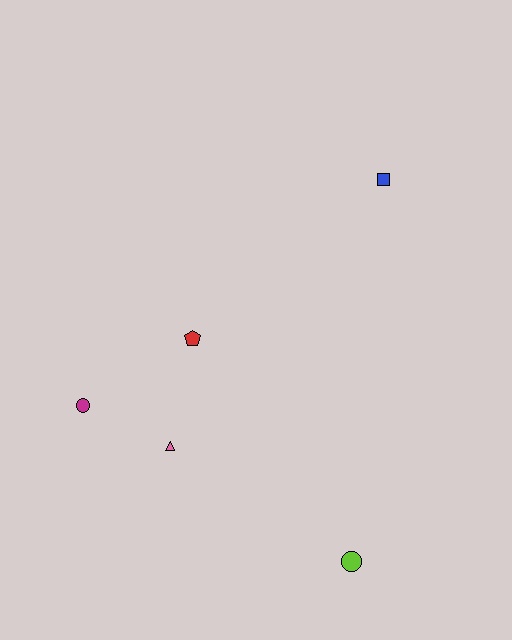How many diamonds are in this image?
There are no diamonds.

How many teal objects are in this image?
There are no teal objects.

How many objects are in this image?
There are 5 objects.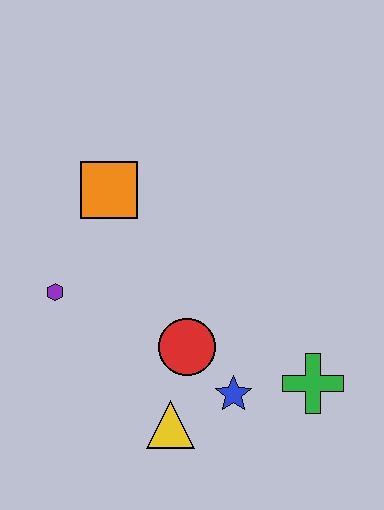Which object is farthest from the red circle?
The orange square is farthest from the red circle.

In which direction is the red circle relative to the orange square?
The red circle is below the orange square.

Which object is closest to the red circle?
The blue star is closest to the red circle.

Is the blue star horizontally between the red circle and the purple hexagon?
No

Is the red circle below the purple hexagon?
Yes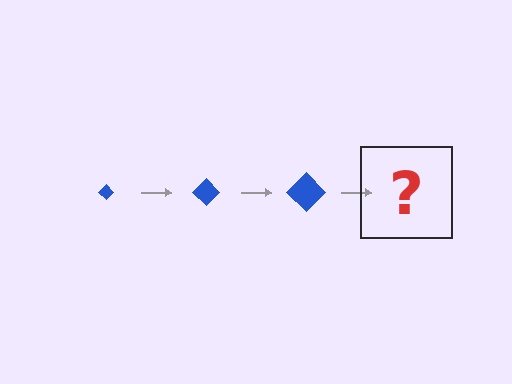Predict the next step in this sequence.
The next step is a blue diamond, larger than the previous one.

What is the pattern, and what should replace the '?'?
The pattern is that the diamond gets progressively larger each step. The '?' should be a blue diamond, larger than the previous one.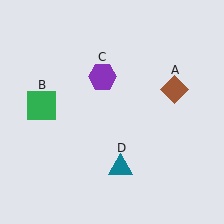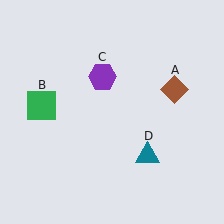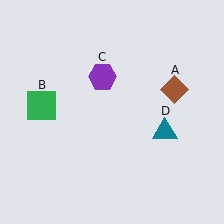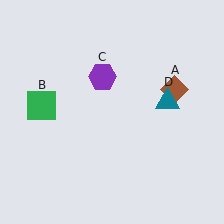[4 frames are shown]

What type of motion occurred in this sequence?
The teal triangle (object D) rotated counterclockwise around the center of the scene.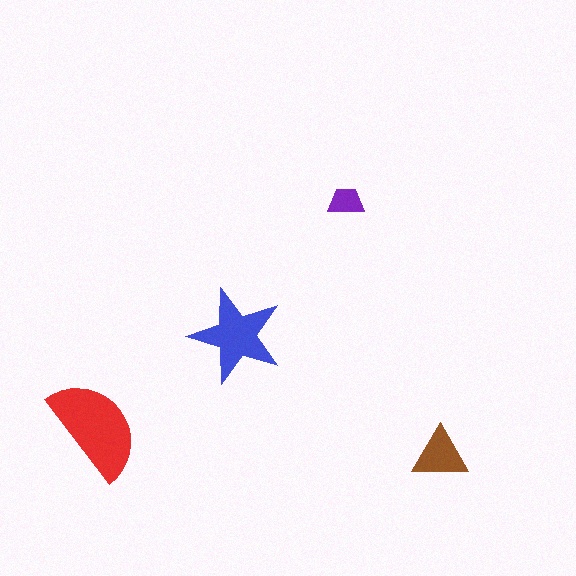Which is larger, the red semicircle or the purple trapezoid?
The red semicircle.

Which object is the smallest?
The purple trapezoid.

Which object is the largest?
The red semicircle.